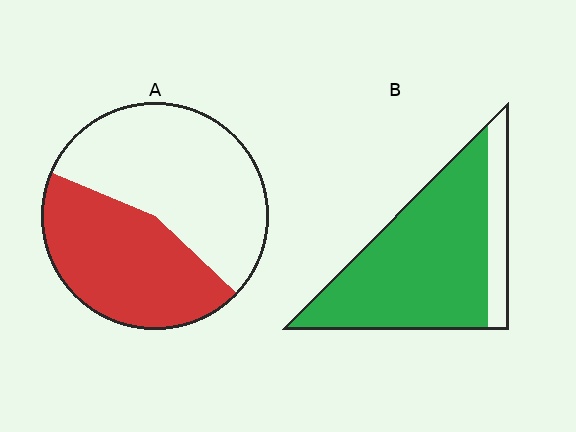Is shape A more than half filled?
No.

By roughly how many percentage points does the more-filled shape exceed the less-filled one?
By roughly 40 percentage points (B over A).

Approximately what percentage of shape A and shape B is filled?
A is approximately 45% and B is approximately 80%.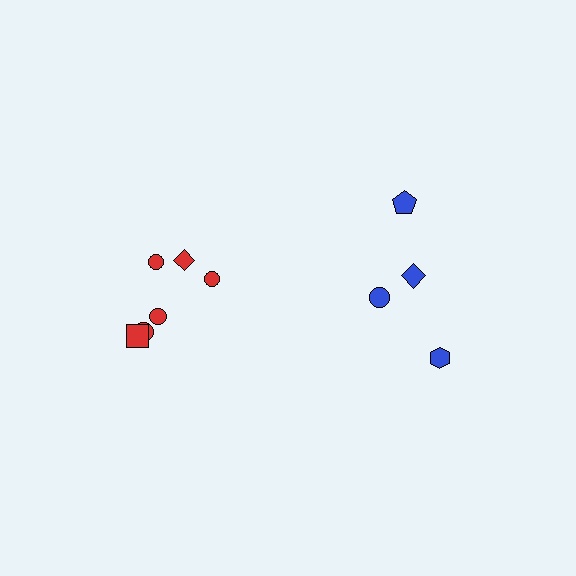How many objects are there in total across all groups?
There are 10 objects.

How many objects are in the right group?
There are 4 objects.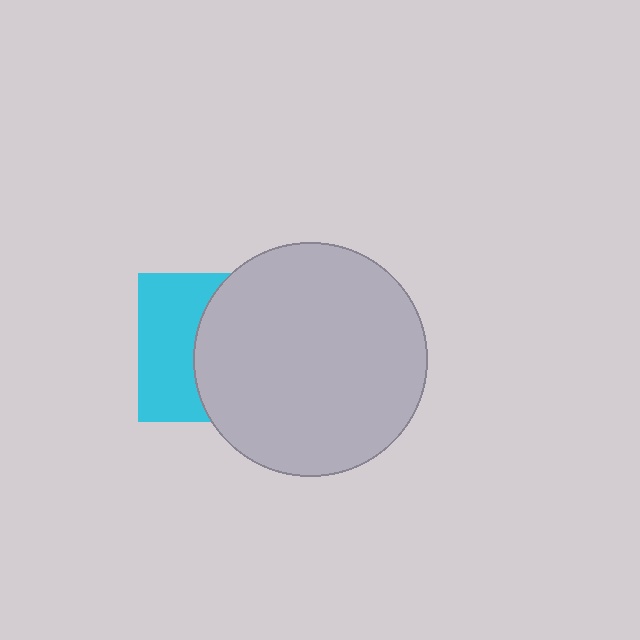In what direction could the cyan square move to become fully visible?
The cyan square could move left. That would shift it out from behind the light gray circle entirely.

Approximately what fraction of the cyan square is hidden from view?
Roughly 56% of the cyan square is hidden behind the light gray circle.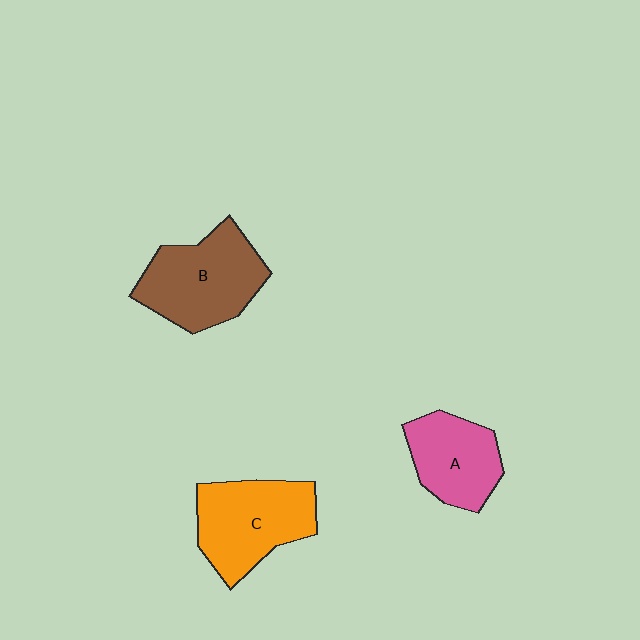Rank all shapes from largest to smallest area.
From largest to smallest: B (brown), C (orange), A (pink).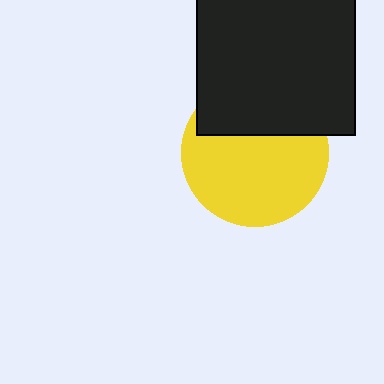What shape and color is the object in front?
The object in front is a black rectangle.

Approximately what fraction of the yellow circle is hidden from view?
Roughly 34% of the yellow circle is hidden behind the black rectangle.